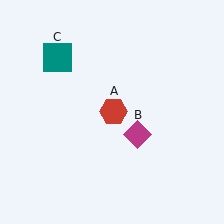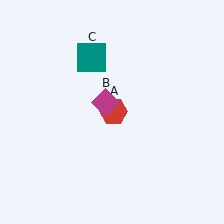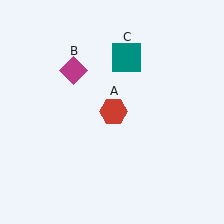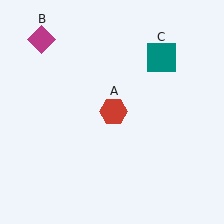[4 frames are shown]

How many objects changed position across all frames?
2 objects changed position: magenta diamond (object B), teal square (object C).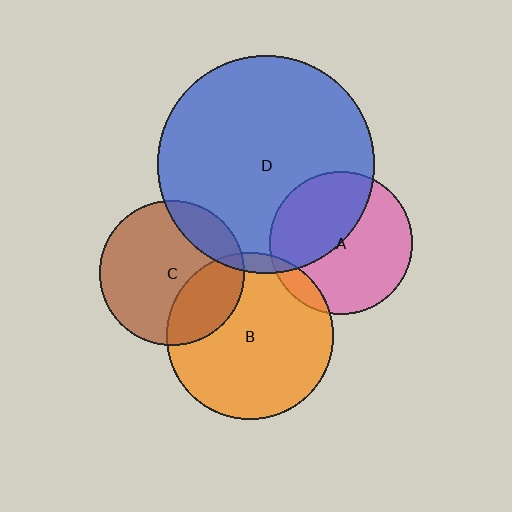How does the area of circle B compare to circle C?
Approximately 1.3 times.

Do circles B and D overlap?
Yes.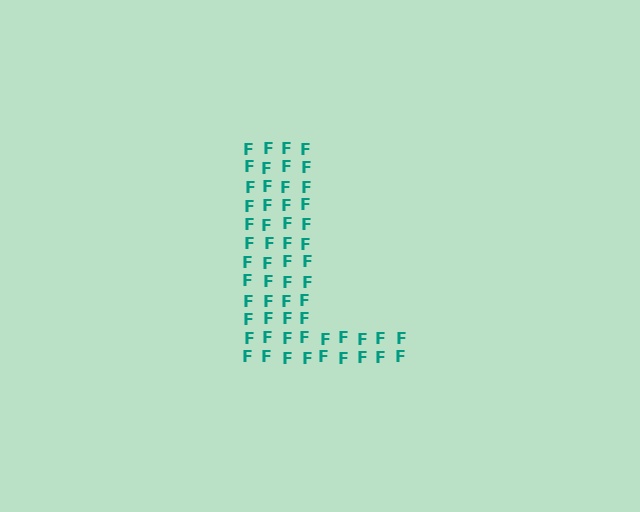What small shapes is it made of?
It is made of small letter F's.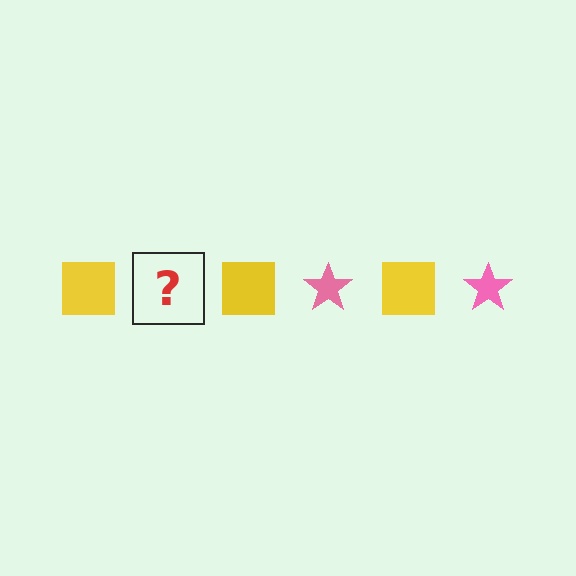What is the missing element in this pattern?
The missing element is a pink star.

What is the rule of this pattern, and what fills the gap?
The rule is that the pattern alternates between yellow square and pink star. The gap should be filled with a pink star.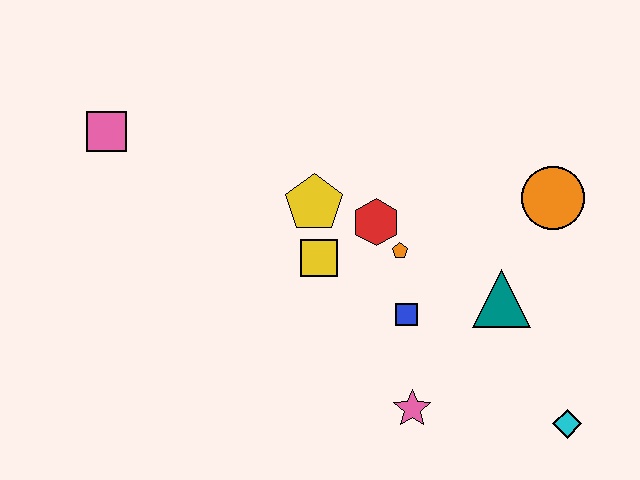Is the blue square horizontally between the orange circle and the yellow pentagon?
Yes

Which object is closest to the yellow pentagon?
The yellow square is closest to the yellow pentagon.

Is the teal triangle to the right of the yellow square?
Yes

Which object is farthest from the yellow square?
The cyan diamond is farthest from the yellow square.